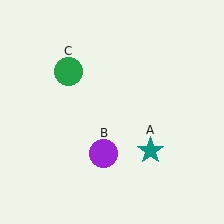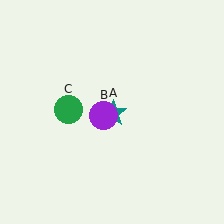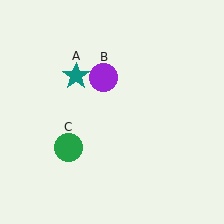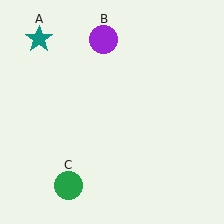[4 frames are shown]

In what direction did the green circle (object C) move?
The green circle (object C) moved down.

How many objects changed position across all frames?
3 objects changed position: teal star (object A), purple circle (object B), green circle (object C).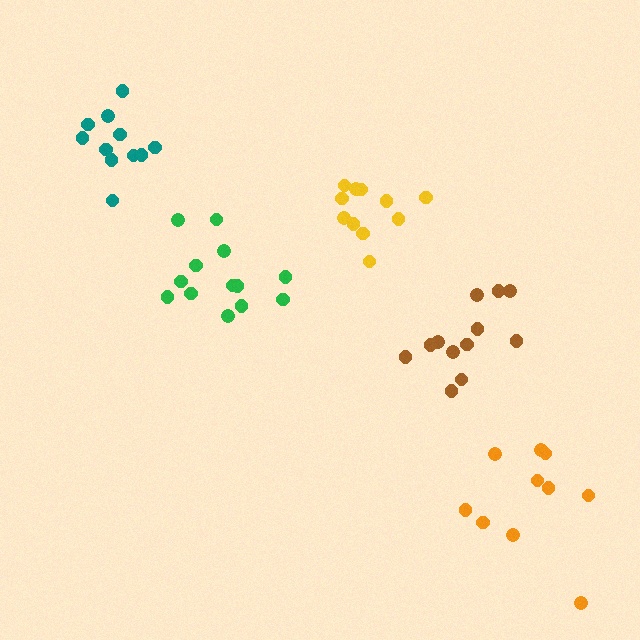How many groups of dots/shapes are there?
There are 5 groups.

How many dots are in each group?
Group 1: 12 dots, Group 2: 13 dots, Group 3: 11 dots, Group 4: 11 dots, Group 5: 10 dots (57 total).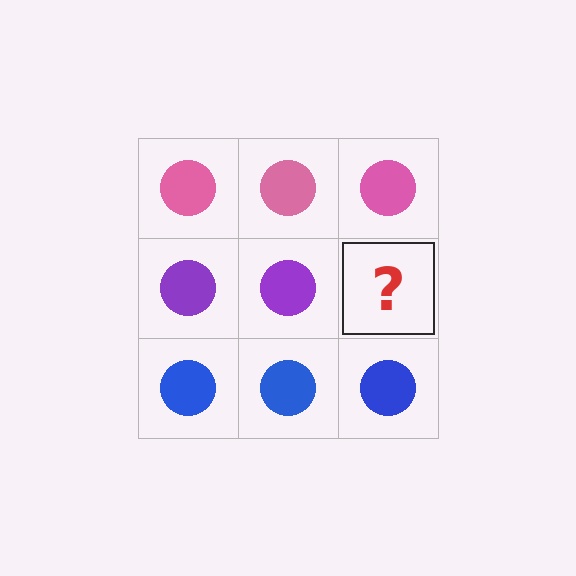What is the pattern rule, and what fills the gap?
The rule is that each row has a consistent color. The gap should be filled with a purple circle.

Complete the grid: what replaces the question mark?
The question mark should be replaced with a purple circle.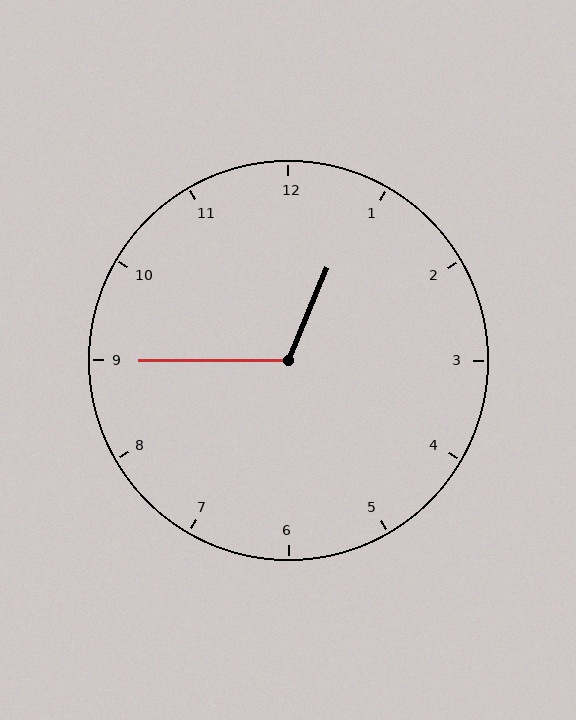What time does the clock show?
12:45.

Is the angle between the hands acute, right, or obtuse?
It is obtuse.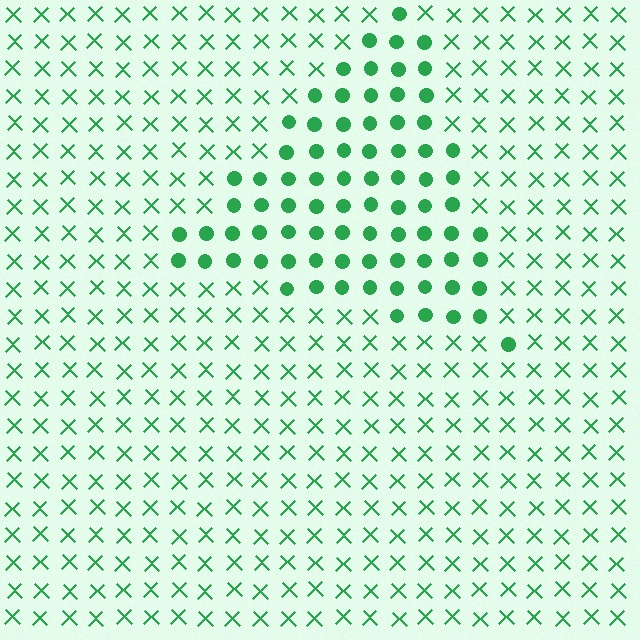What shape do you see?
I see a triangle.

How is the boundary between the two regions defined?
The boundary is defined by a change in element shape: circles inside vs. X marks outside. All elements share the same color and spacing.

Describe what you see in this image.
The image is filled with small green elements arranged in a uniform grid. A triangle-shaped region contains circles, while the surrounding area contains X marks. The boundary is defined purely by the change in element shape.